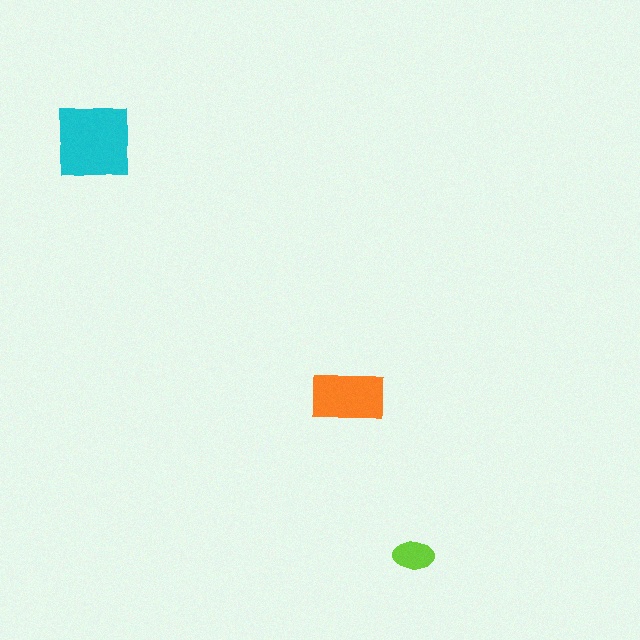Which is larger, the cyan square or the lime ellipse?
The cyan square.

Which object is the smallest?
The lime ellipse.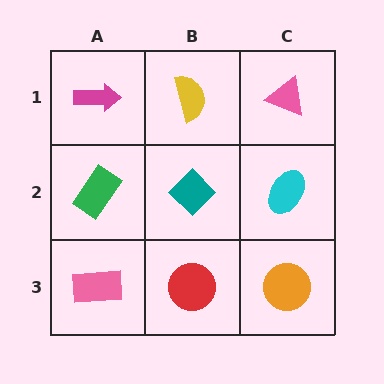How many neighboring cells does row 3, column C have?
2.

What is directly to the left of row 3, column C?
A red circle.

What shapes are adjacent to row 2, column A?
A magenta arrow (row 1, column A), a pink rectangle (row 3, column A), a teal diamond (row 2, column B).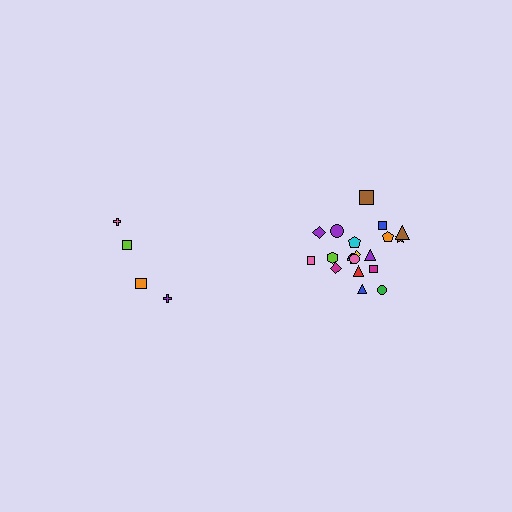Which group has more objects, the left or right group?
The right group.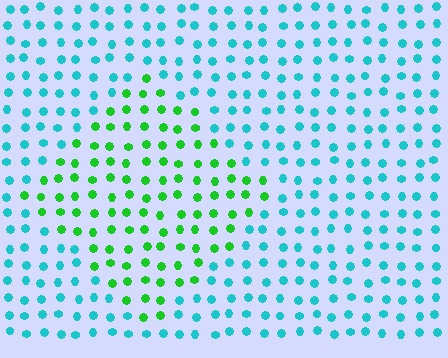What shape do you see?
I see a diamond.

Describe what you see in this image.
The image is filled with small cyan elements in a uniform arrangement. A diamond-shaped region is visible where the elements are tinted to a slightly different hue, forming a subtle color boundary.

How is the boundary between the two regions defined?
The boundary is defined purely by a slight shift in hue (about 58 degrees). Spacing, size, and orientation are identical on both sides.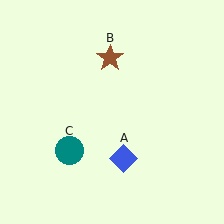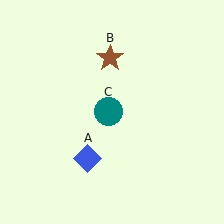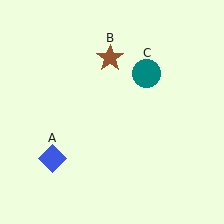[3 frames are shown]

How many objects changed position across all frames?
2 objects changed position: blue diamond (object A), teal circle (object C).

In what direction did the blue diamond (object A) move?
The blue diamond (object A) moved left.